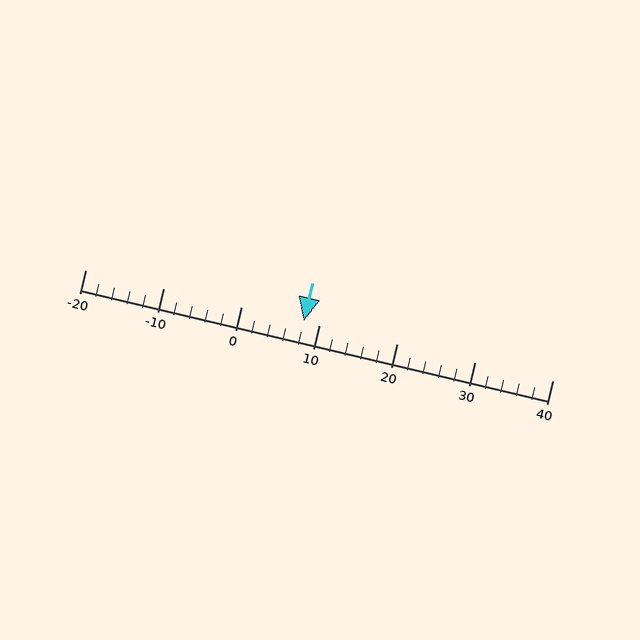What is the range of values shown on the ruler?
The ruler shows values from -20 to 40.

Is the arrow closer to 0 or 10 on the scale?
The arrow is closer to 10.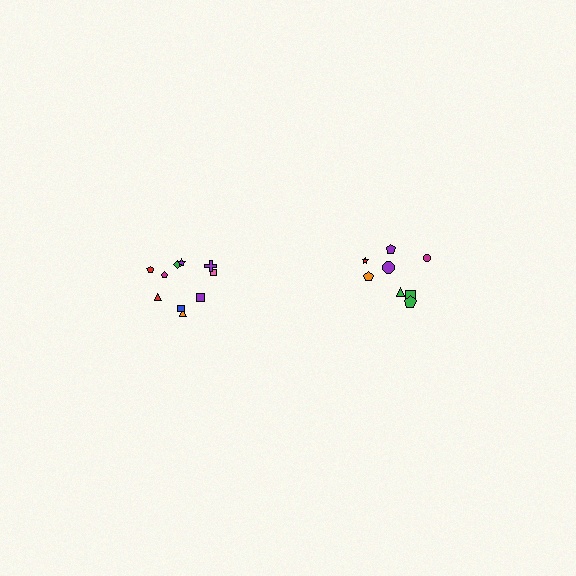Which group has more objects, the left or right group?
The left group.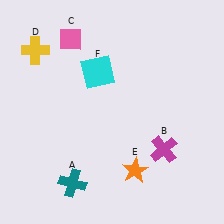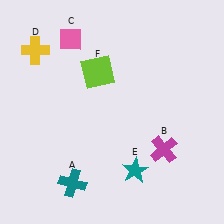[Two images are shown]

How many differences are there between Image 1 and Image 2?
There are 2 differences between the two images.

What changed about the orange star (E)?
In Image 1, E is orange. In Image 2, it changed to teal.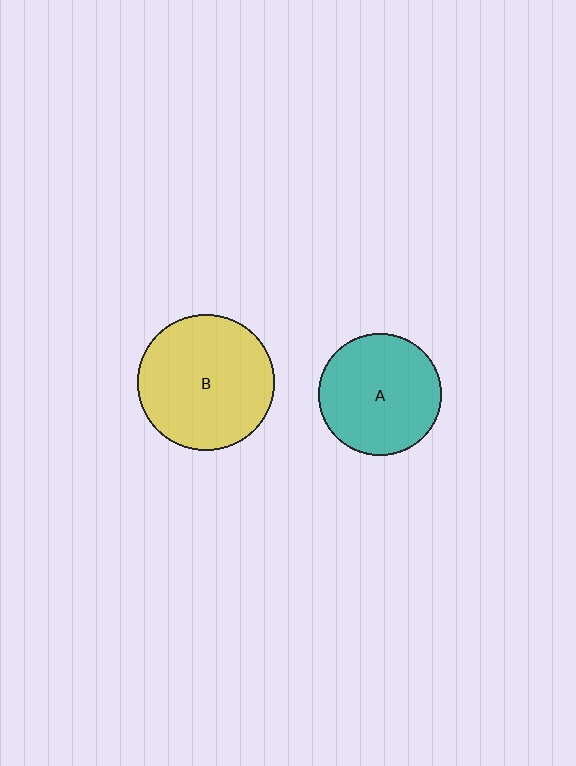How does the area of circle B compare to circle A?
Approximately 1.2 times.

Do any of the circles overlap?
No, none of the circles overlap.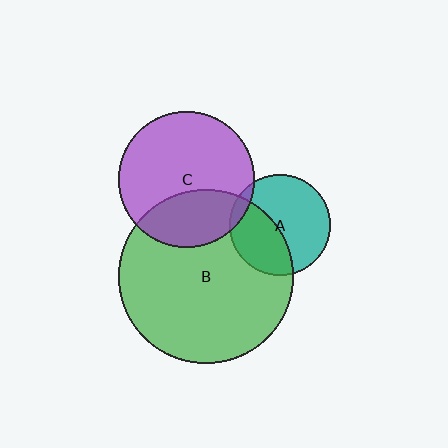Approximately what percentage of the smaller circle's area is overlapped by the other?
Approximately 5%.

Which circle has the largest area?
Circle B (green).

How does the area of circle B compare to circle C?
Approximately 1.6 times.